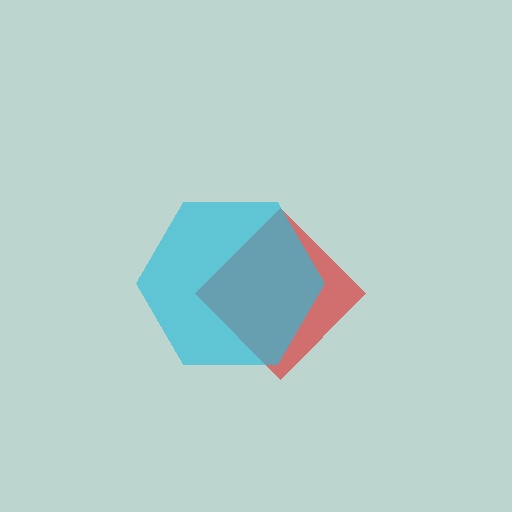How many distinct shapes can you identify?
There are 2 distinct shapes: a red diamond, a cyan hexagon.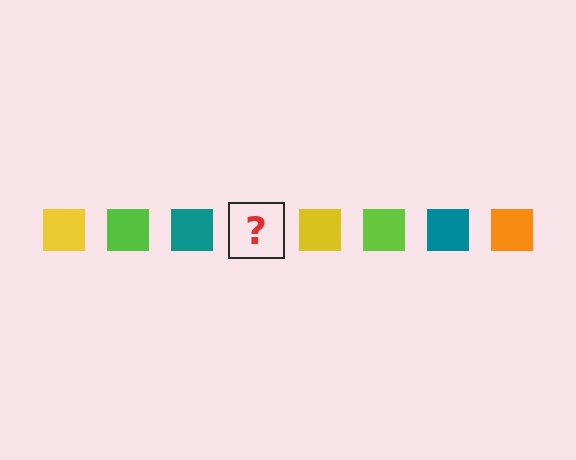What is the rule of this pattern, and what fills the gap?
The rule is that the pattern cycles through yellow, lime, teal, orange squares. The gap should be filled with an orange square.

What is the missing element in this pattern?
The missing element is an orange square.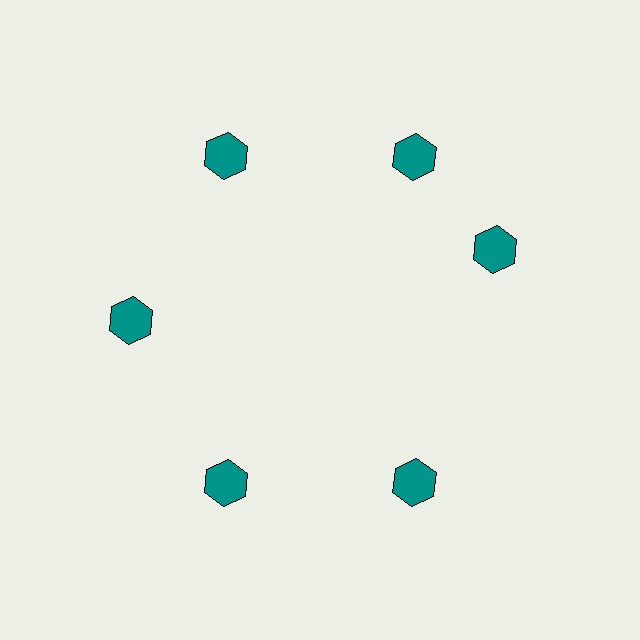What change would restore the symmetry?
The symmetry would be restored by rotating it back into even spacing with its neighbors so that all 6 hexagons sit at equal angles and equal distance from the center.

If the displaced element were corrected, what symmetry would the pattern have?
It would have 6-fold rotational symmetry — the pattern would map onto itself every 60 degrees.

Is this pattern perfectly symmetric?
No. The 6 teal hexagons are arranged in a ring, but one element near the 3 o'clock position is rotated out of alignment along the ring, breaking the 6-fold rotational symmetry.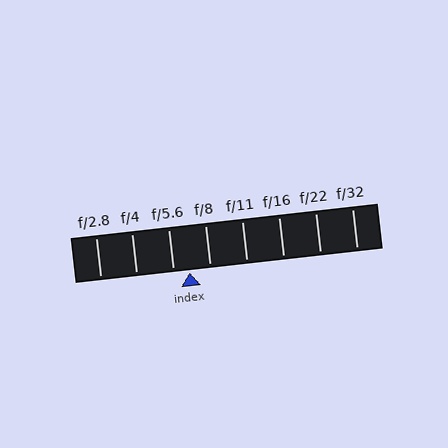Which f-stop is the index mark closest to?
The index mark is closest to f/5.6.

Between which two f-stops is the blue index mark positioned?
The index mark is between f/5.6 and f/8.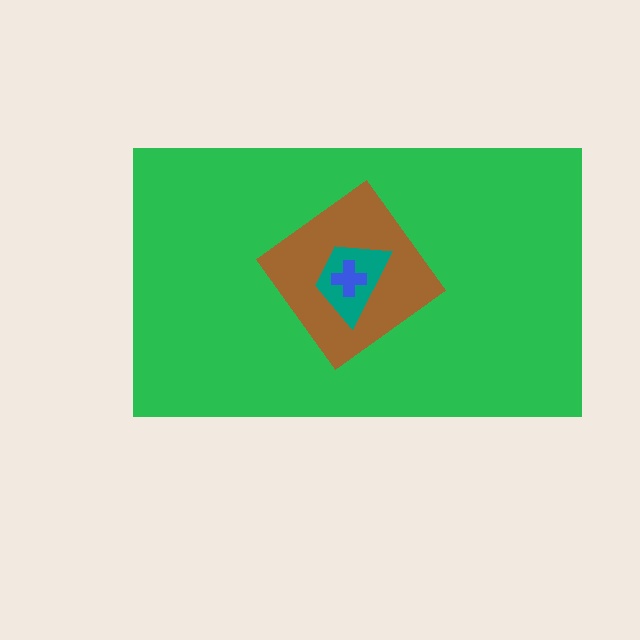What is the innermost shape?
The blue cross.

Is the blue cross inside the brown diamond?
Yes.